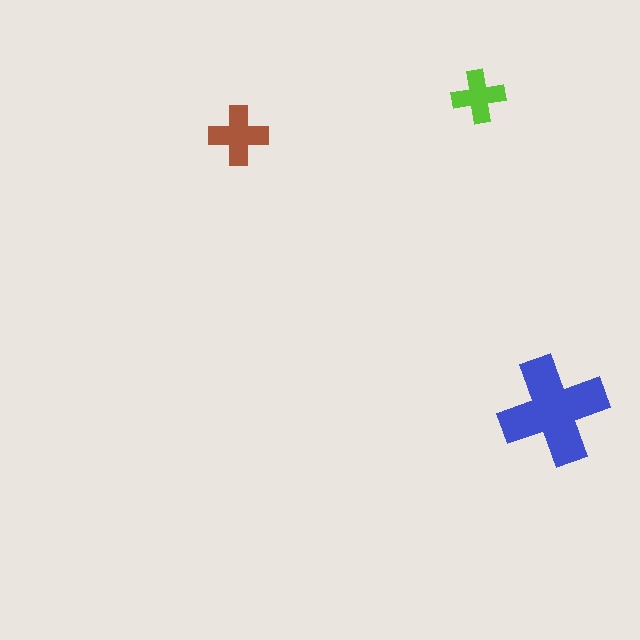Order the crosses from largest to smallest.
the blue one, the brown one, the lime one.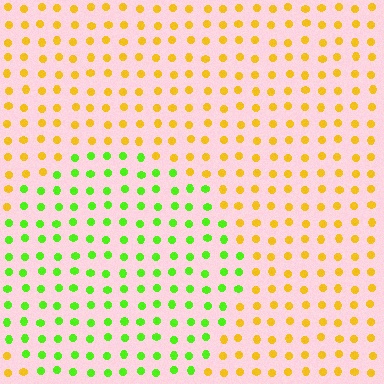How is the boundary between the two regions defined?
The boundary is defined purely by a slight shift in hue (about 60 degrees). Spacing, size, and orientation are identical on both sides.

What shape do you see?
I see a circle.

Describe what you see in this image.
The image is filled with small yellow elements in a uniform arrangement. A circle-shaped region is visible where the elements are tinted to a slightly different hue, forming a subtle color boundary.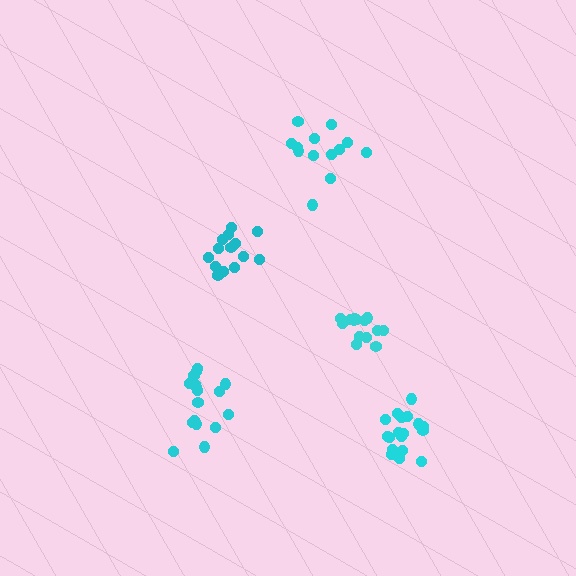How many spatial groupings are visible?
There are 5 spatial groupings.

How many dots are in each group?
Group 1: 14 dots, Group 2: 14 dots, Group 3: 17 dots, Group 4: 18 dots, Group 5: 13 dots (76 total).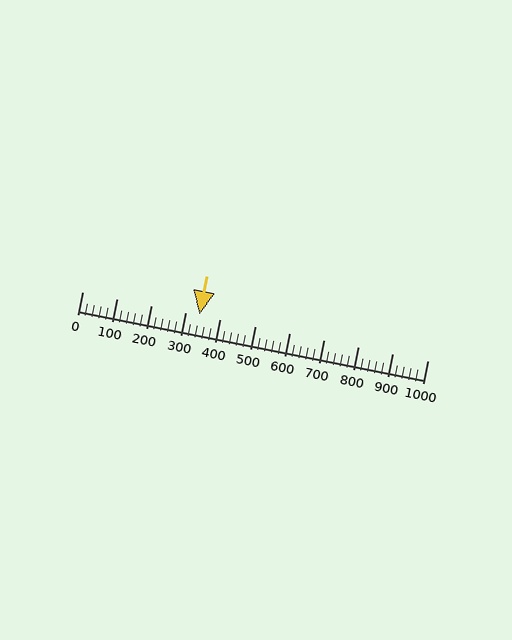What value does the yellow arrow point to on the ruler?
The yellow arrow points to approximately 339.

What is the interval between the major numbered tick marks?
The major tick marks are spaced 100 units apart.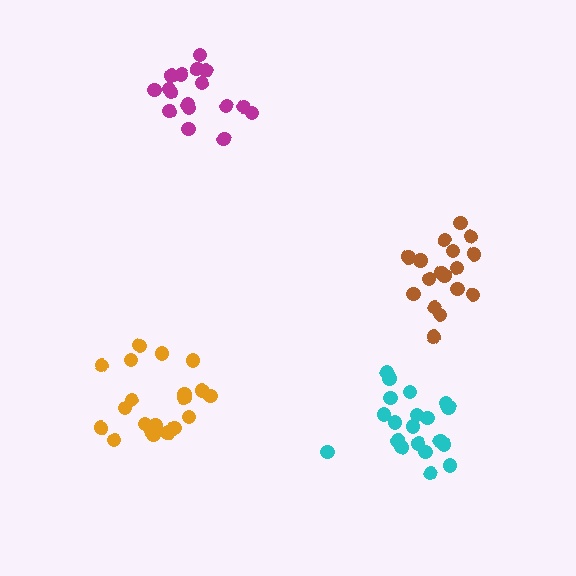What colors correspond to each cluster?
The clusters are colored: brown, orange, magenta, cyan.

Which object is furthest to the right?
The brown cluster is rightmost.